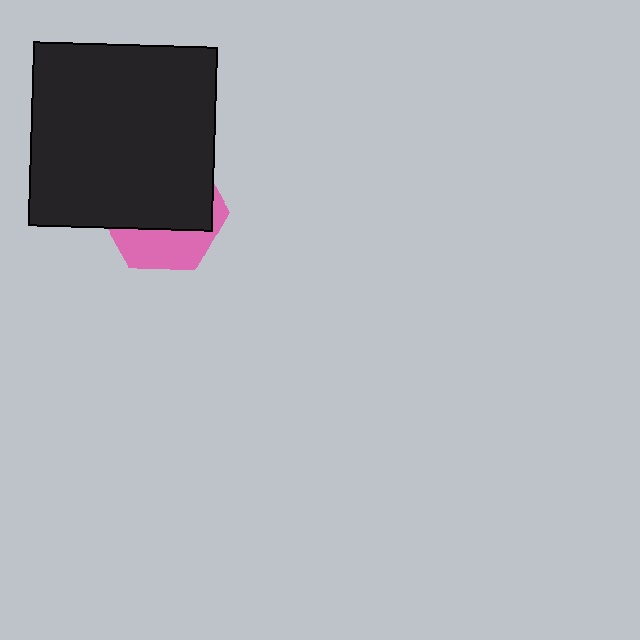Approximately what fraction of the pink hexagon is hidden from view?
Roughly 67% of the pink hexagon is hidden behind the black square.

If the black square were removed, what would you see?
You would see the complete pink hexagon.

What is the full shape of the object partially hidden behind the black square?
The partially hidden object is a pink hexagon.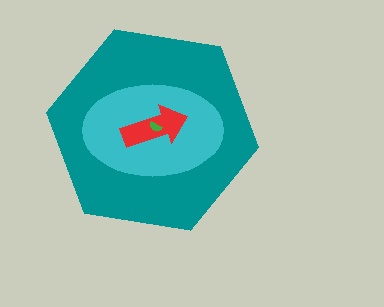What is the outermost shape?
The teal hexagon.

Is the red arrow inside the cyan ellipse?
Yes.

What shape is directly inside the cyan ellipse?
The red arrow.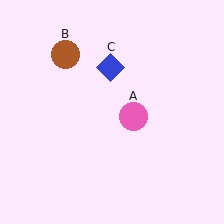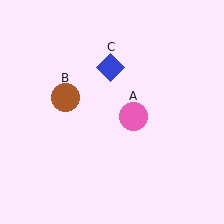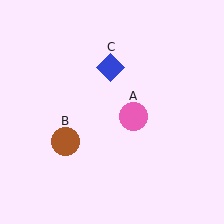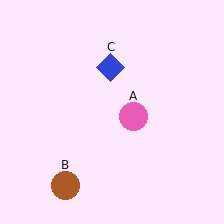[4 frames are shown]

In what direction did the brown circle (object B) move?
The brown circle (object B) moved down.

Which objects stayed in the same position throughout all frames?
Pink circle (object A) and blue diamond (object C) remained stationary.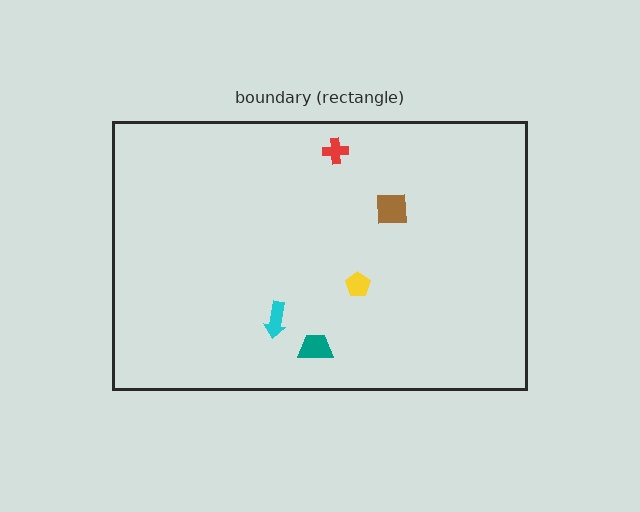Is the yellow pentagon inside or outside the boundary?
Inside.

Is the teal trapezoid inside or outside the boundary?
Inside.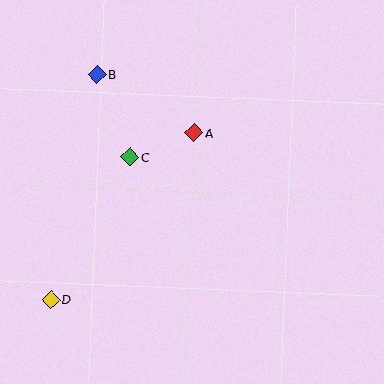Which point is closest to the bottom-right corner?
Point A is closest to the bottom-right corner.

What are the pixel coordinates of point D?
Point D is at (51, 300).